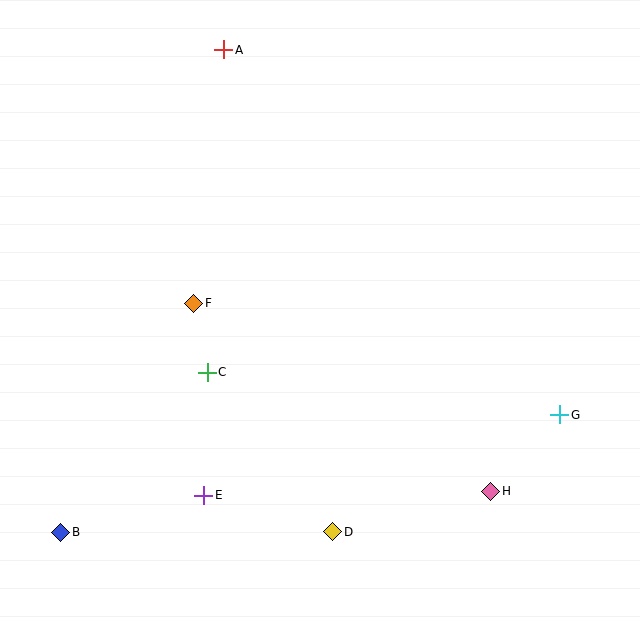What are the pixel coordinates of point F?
Point F is at (194, 303).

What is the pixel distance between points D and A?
The distance between D and A is 494 pixels.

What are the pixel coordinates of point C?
Point C is at (207, 372).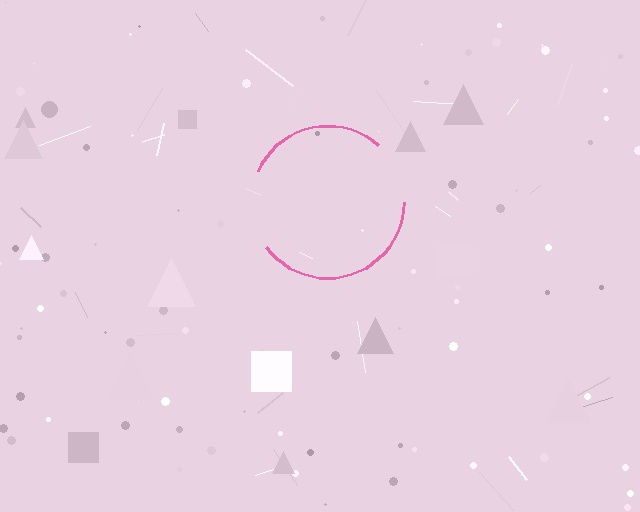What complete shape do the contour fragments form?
The contour fragments form a circle.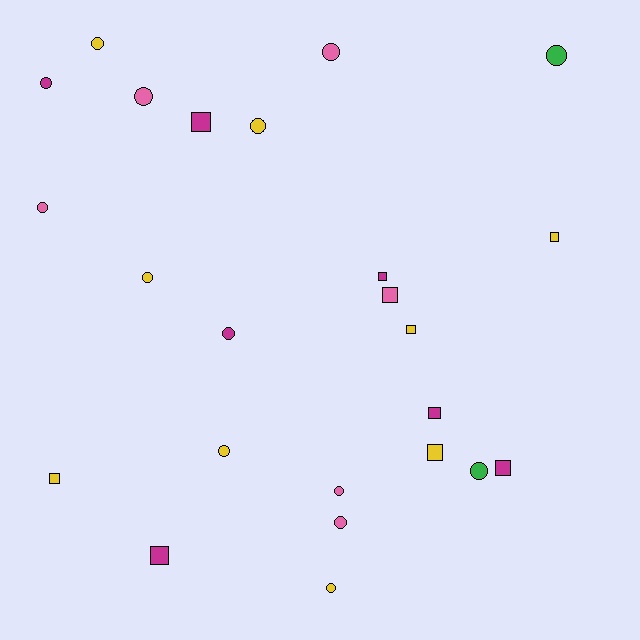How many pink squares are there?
There is 1 pink square.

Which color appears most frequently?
Yellow, with 9 objects.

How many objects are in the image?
There are 24 objects.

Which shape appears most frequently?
Circle, with 14 objects.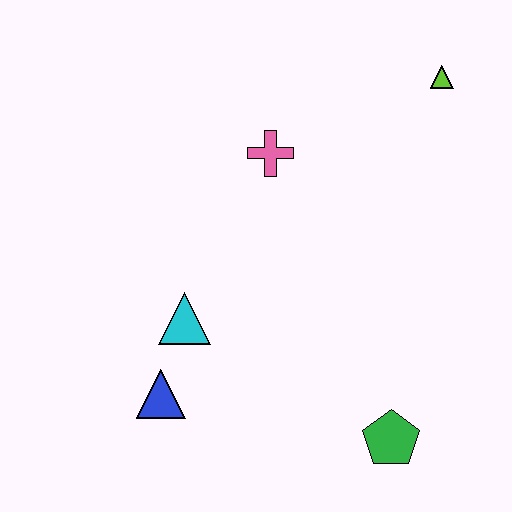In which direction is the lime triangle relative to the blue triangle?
The lime triangle is above the blue triangle.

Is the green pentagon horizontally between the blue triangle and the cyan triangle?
No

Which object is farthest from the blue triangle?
The lime triangle is farthest from the blue triangle.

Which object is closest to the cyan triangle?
The blue triangle is closest to the cyan triangle.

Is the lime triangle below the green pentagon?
No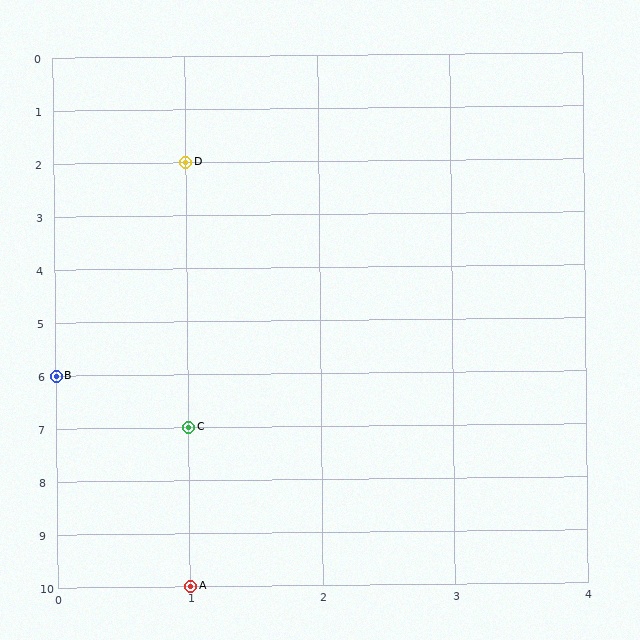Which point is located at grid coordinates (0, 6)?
Point B is at (0, 6).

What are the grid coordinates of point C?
Point C is at grid coordinates (1, 7).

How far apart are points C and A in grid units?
Points C and A are 3 rows apart.